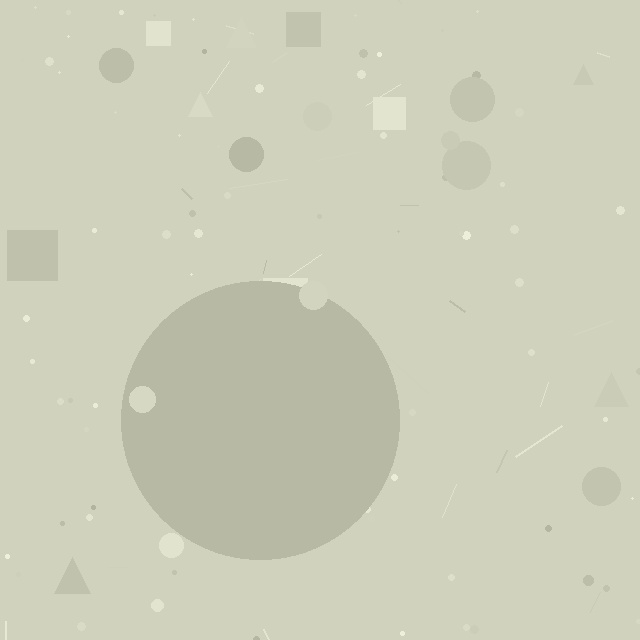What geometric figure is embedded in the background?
A circle is embedded in the background.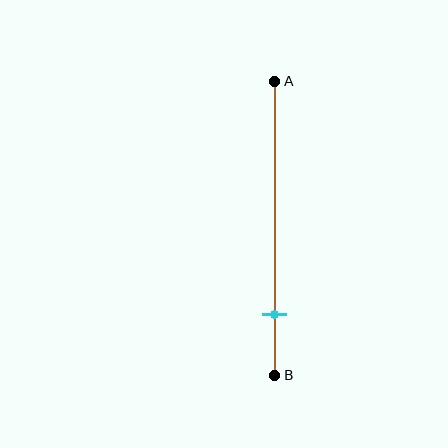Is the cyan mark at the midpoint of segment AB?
No, the mark is at about 80% from A, not at the 50% midpoint.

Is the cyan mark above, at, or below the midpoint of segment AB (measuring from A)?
The cyan mark is below the midpoint of segment AB.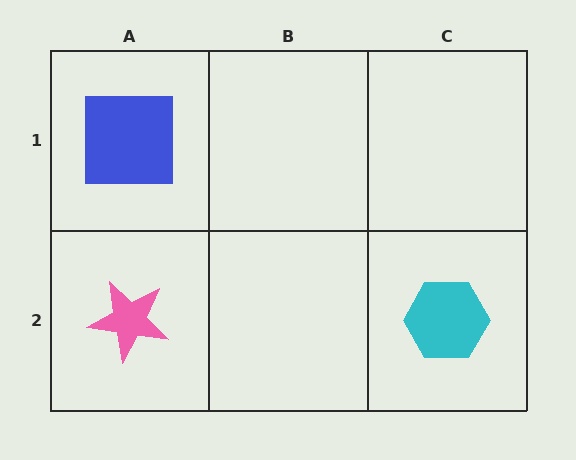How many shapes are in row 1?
1 shape.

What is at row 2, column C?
A cyan hexagon.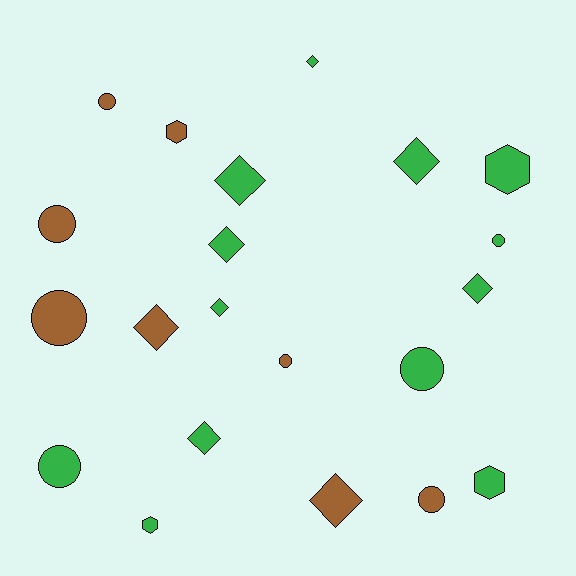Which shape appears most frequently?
Diamond, with 9 objects.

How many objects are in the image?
There are 21 objects.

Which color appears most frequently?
Green, with 13 objects.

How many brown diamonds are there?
There are 2 brown diamonds.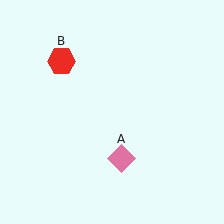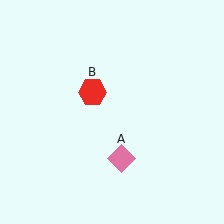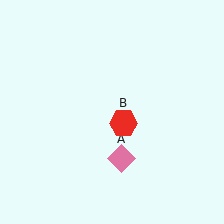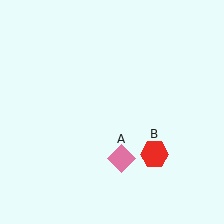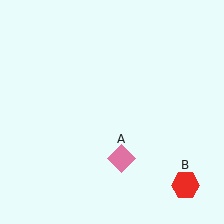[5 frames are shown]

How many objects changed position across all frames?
1 object changed position: red hexagon (object B).